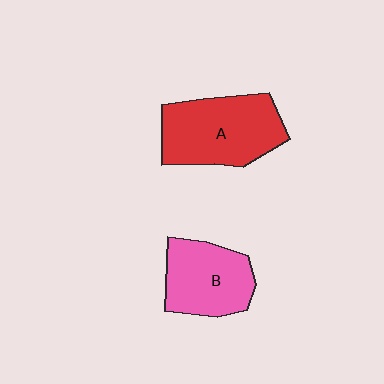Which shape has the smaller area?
Shape B (pink).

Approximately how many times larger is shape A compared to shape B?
Approximately 1.3 times.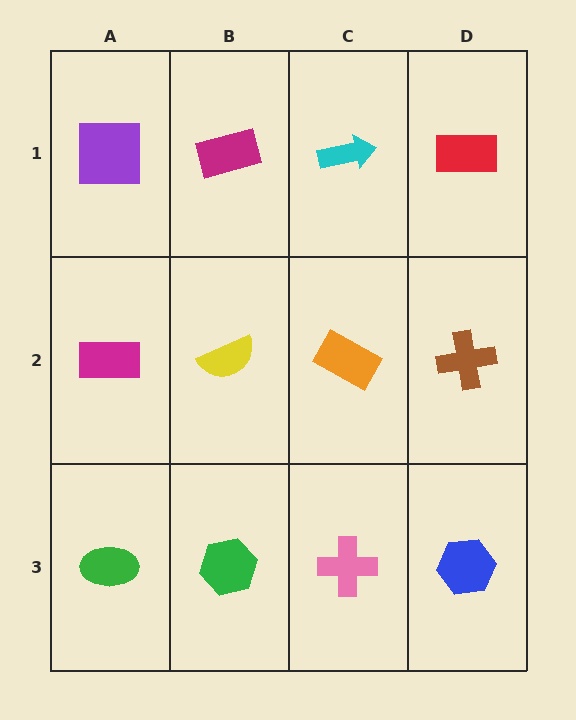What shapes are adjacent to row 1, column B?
A yellow semicircle (row 2, column B), a purple square (row 1, column A), a cyan arrow (row 1, column C).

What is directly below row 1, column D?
A brown cross.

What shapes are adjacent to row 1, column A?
A magenta rectangle (row 2, column A), a magenta rectangle (row 1, column B).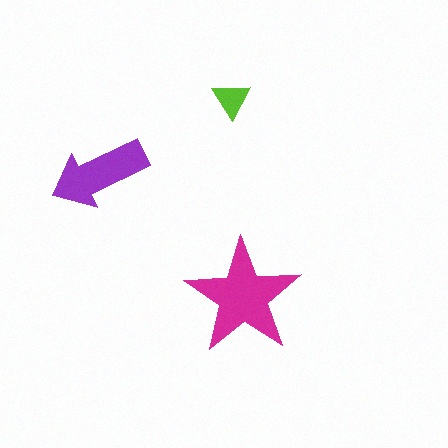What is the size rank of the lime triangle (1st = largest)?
3rd.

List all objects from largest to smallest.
The magenta star, the purple arrow, the lime triangle.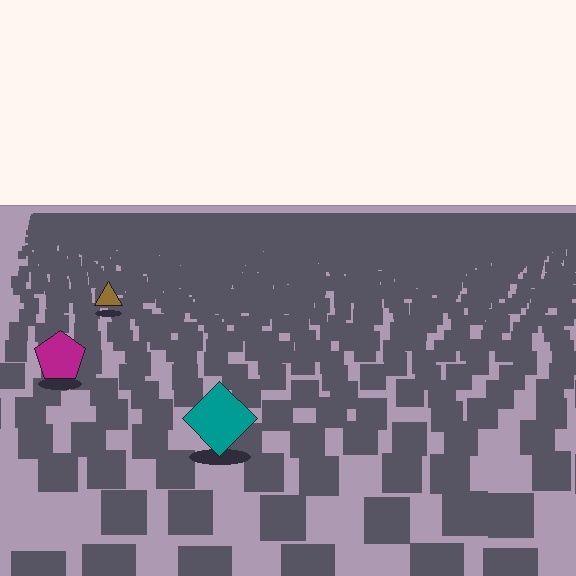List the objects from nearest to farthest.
From nearest to farthest: the teal diamond, the magenta pentagon, the brown triangle.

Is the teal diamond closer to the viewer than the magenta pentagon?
Yes. The teal diamond is closer — you can tell from the texture gradient: the ground texture is coarser near it.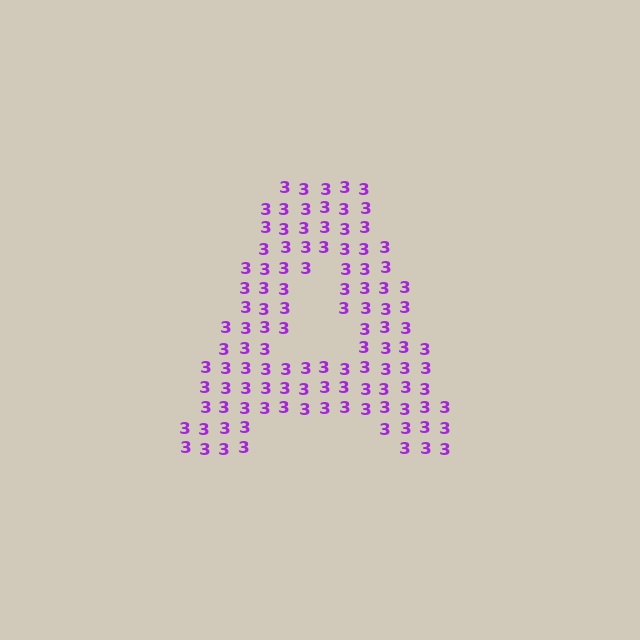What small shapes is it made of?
It is made of small digit 3's.